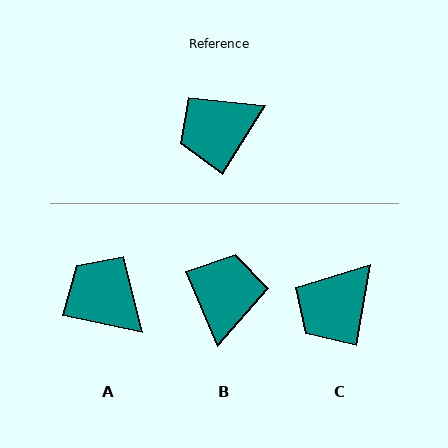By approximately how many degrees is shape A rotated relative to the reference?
Approximately 70 degrees clockwise.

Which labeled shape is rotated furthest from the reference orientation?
B, about 126 degrees away.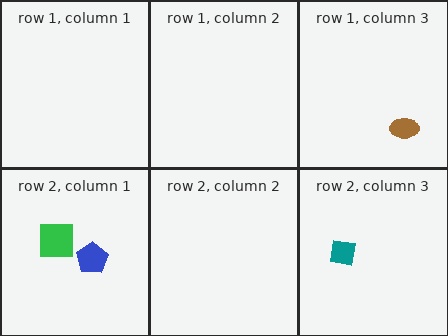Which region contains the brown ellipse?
The row 1, column 3 region.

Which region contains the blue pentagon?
The row 2, column 1 region.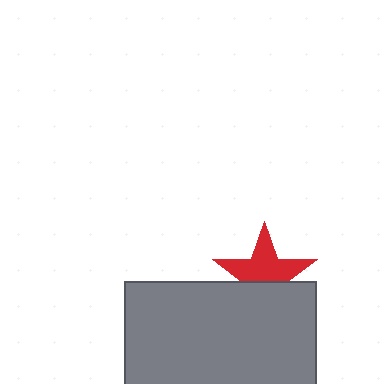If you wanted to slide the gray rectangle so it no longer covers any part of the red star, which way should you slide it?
Slide it down — that is the most direct way to separate the two shapes.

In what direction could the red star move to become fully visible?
The red star could move up. That would shift it out from behind the gray rectangle entirely.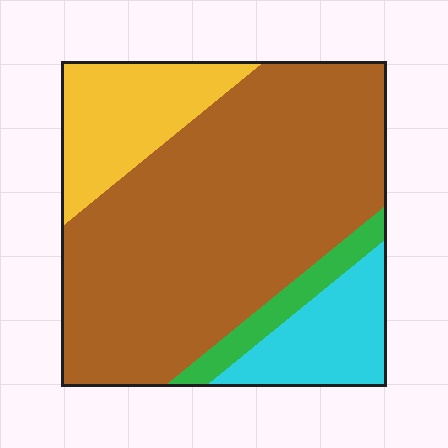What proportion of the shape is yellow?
Yellow covers 16% of the shape.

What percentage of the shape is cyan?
Cyan takes up less than a quarter of the shape.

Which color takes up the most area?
Brown, at roughly 65%.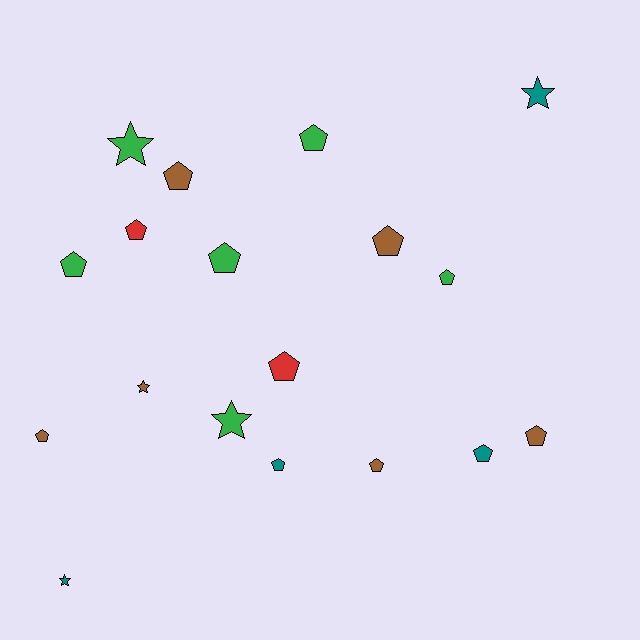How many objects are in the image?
There are 18 objects.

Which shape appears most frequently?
Pentagon, with 13 objects.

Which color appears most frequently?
Green, with 6 objects.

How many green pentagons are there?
There are 4 green pentagons.